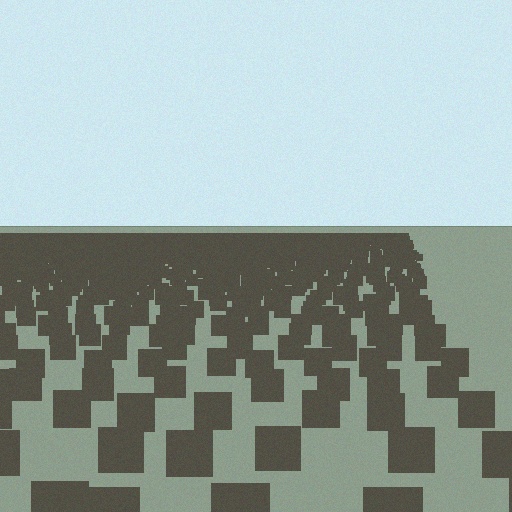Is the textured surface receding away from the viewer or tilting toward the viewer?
The surface is receding away from the viewer. Texture elements get smaller and denser toward the top.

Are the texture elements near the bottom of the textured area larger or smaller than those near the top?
Larger. Near the bottom, elements are closer to the viewer and appear at a bigger on-screen size.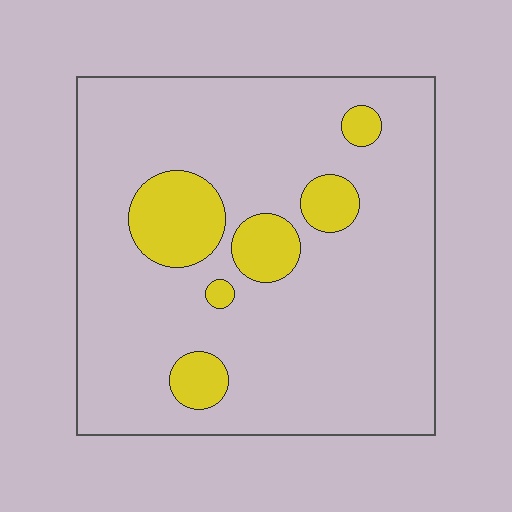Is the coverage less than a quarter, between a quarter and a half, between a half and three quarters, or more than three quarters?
Less than a quarter.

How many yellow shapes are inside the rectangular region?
6.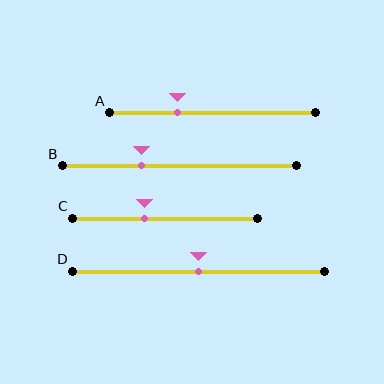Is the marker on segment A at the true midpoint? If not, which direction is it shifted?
No, the marker on segment A is shifted to the left by about 17% of the segment length.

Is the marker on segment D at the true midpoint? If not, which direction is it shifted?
Yes, the marker on segment D is at the true midpoint.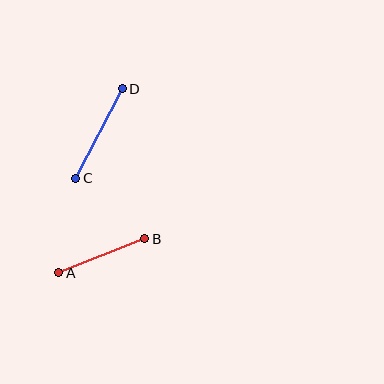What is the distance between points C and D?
The distance is approximately 101 pixels.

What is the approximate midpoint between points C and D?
The midpoint is at approximately (99, 133) pixels.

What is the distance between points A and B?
The distance is approximately 93 pixels.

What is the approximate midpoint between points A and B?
The midpoint is at approximately (102, 256) pixels.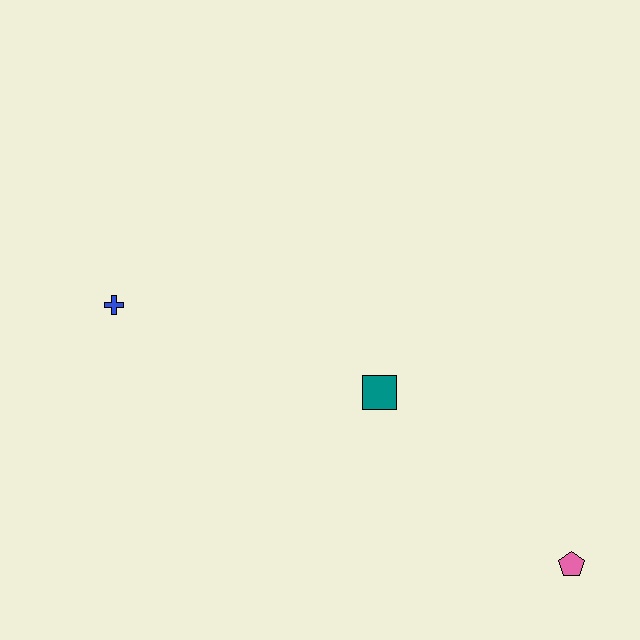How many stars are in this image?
There are no stars.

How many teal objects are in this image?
There is 1 teal object.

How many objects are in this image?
There are 3 objects.